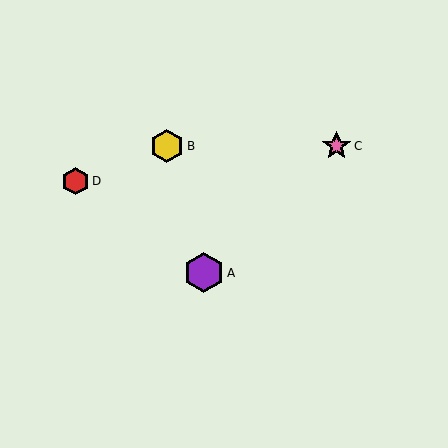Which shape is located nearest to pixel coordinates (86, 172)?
The red hexagon (labeled D) at (76, 181) is nearest to that location.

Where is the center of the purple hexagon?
The center of the purple hexagon is at (204, 273).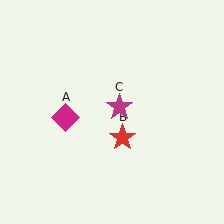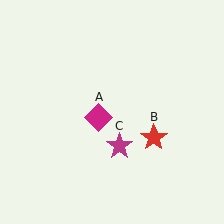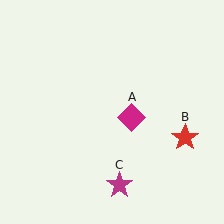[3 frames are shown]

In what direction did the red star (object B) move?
The red star (object B) moved right.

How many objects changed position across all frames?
3 objects changed position: magenta diamond (object A), red star (object B), magenta star (object C).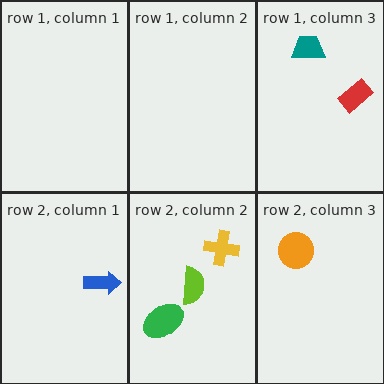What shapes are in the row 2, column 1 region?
The blue arrow.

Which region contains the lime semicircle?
The row 2, column 2 region.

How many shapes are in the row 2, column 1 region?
1.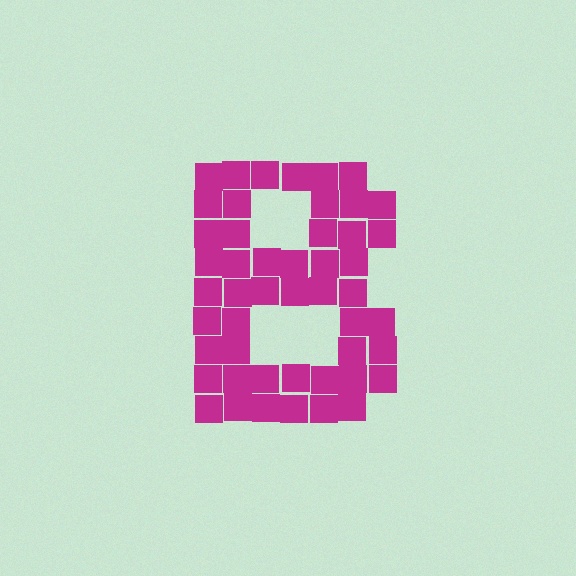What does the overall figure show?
The overall figure shows the letter B.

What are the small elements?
The small elements are squares.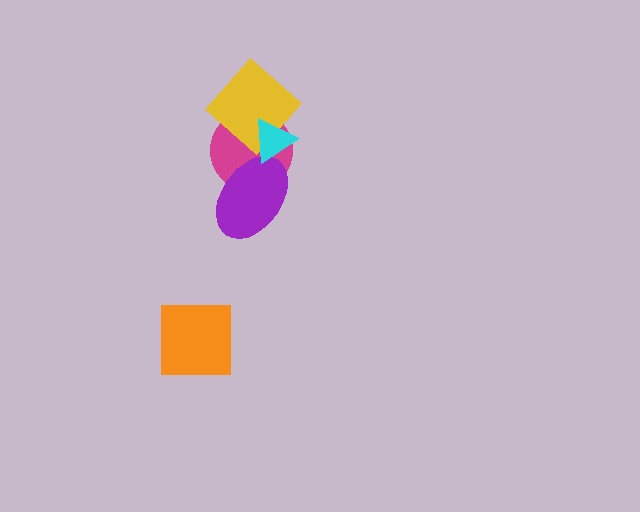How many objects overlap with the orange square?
0 objects overlap with the orange square.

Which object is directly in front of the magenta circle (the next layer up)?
The yellow diamond is directly in front of the magenta circle.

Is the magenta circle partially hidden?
Yes, it is partially covered by another shape.